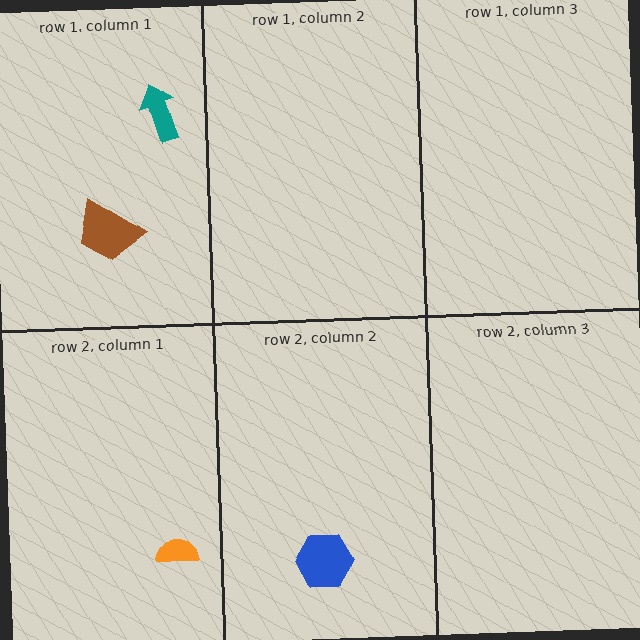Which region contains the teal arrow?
The row 1, column 1 region.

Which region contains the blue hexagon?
The row 2, column 2 region.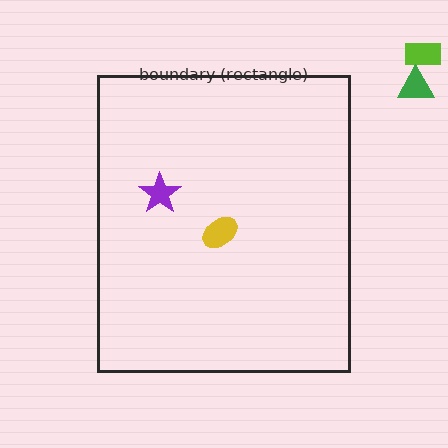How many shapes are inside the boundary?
2 inside, 2 outside.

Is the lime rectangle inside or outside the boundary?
Outside.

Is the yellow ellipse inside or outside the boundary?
Inside.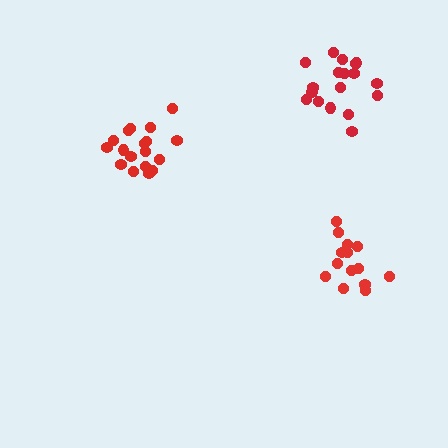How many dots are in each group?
Group 1: 14 dots, Group 2: 18 dots, Group 3: 18 dots (50 total).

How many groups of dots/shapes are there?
There are 3 groups.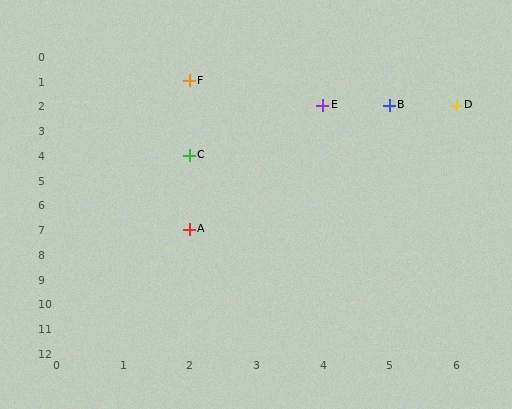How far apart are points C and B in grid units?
Points C and B are 3 columns and 2 rows apart (about 3.6 grid units diagonally).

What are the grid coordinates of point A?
Point A is at grid coordinates (2, 7).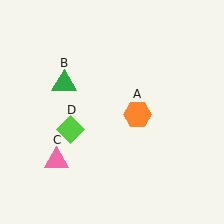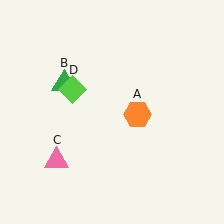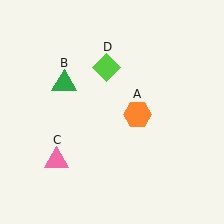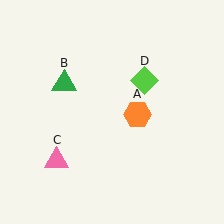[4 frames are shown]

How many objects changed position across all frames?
1 object changed position: lime diamond (object D).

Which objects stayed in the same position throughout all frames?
Orange hexagon (object A) and green triangle (object B) and pink triangle (object C) remained stationary.